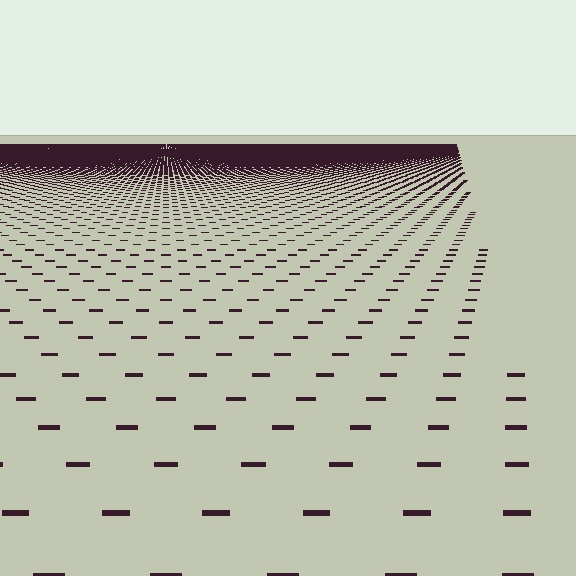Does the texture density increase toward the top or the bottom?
Density increases toward the top.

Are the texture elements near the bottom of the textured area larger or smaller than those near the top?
Larger. Near the bottom, elements are closer to the viewer and appear at a bigger on-screen size.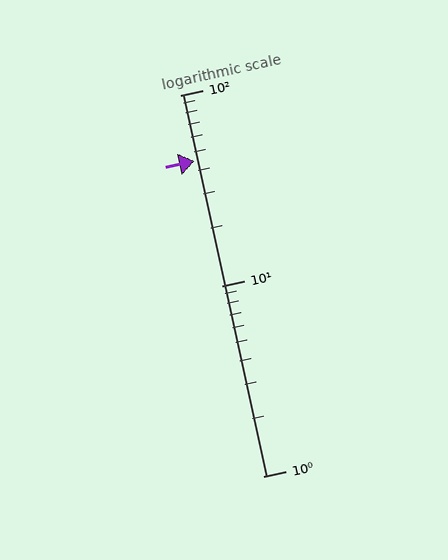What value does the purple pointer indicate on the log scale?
The pointer indicates approximately 45.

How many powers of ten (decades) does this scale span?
The scale spans 2 decades, from 1 to 100.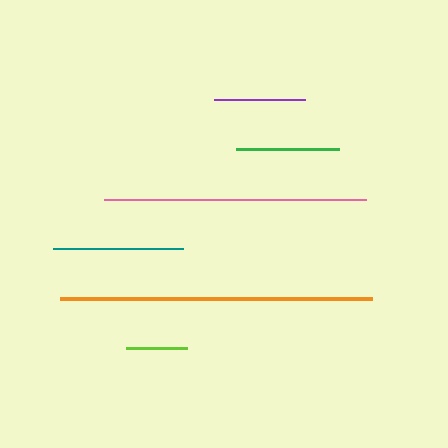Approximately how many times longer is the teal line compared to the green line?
The teal line is approximately 1.3 times the length of the green line.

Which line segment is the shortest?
The lime line is the shortest at approximately 62 pixels.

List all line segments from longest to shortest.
From longest to shortest: orange, pink, teal, green, purple, lime.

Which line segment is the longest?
The orange line is the longest at approximately 312 pixels.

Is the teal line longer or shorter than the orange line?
The orange line is longer than the teal line.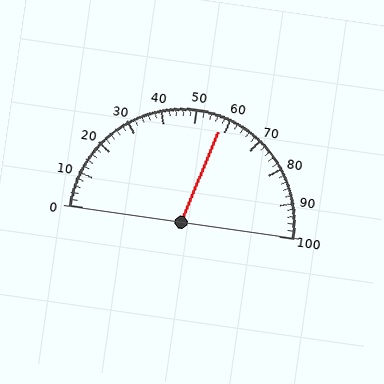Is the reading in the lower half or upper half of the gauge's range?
The reading is in the upper half of the range (0 to 100).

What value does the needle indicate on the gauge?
The needle indicates approximately 58.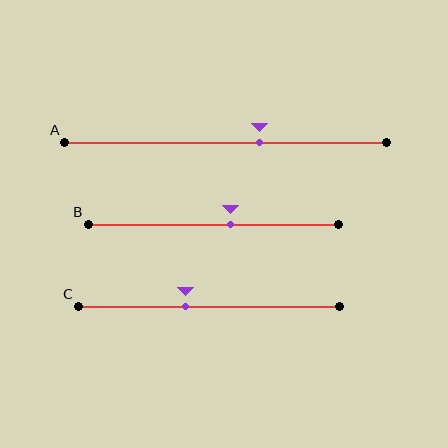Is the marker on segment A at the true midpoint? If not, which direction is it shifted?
No, the marker on segment A is shifted to the right by about 11% of the segment length.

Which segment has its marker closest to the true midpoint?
Segment B has its marker closest to the true midpoint.